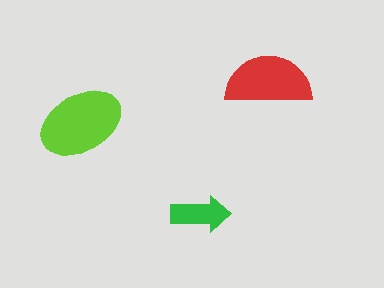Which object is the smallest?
The green arrow.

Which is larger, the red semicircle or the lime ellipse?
The lime ellipse.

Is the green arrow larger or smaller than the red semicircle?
Smaller.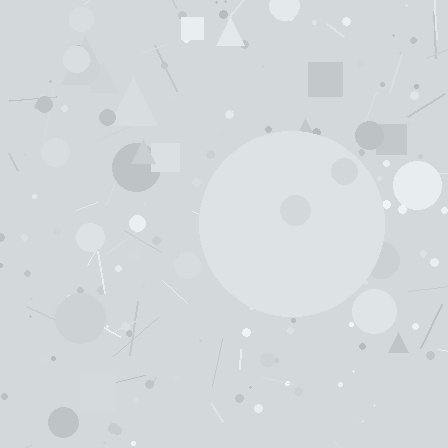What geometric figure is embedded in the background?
A circle is embedded in the background.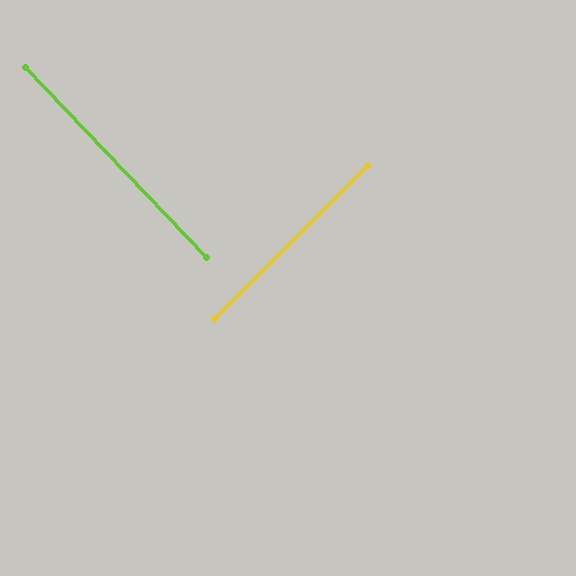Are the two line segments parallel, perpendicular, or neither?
Perpendicular — they meet at approximately 89°.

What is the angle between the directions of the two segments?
Approximately 89 degrees.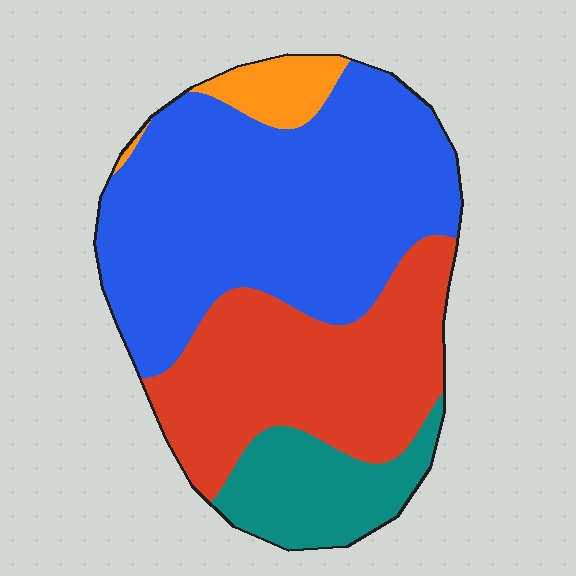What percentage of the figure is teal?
Teal covers 13% of the figure.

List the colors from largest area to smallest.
From largest to smallest: blue, red, teal, orange.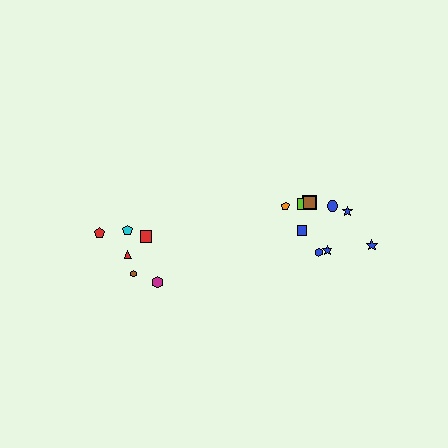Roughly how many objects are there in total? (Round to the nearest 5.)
Roughly 15 objects in total.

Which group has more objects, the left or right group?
The right group.